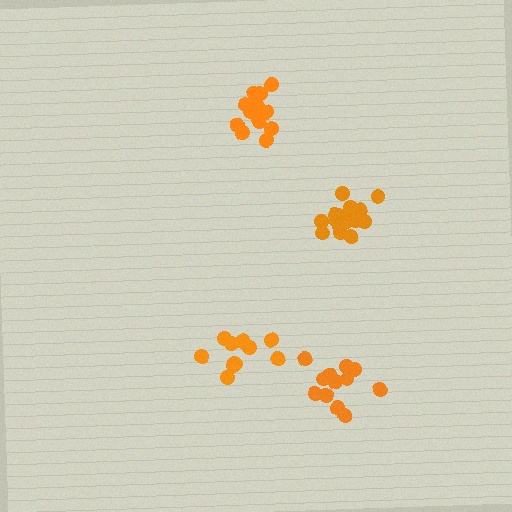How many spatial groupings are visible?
There are 4 spatial groupings.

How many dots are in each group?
Group 1: 10 dots, Group 2: 15 dots, Group 3: 16 dots, Group 4: 12 dots (53 total).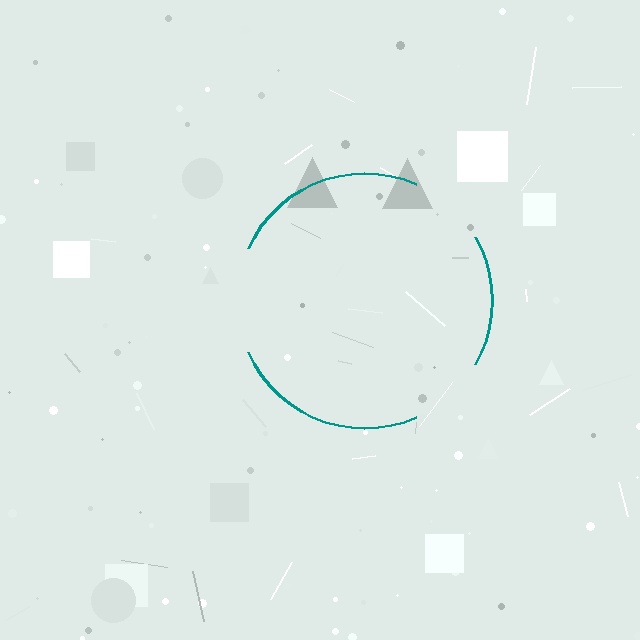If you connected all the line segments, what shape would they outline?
They would outline a circle.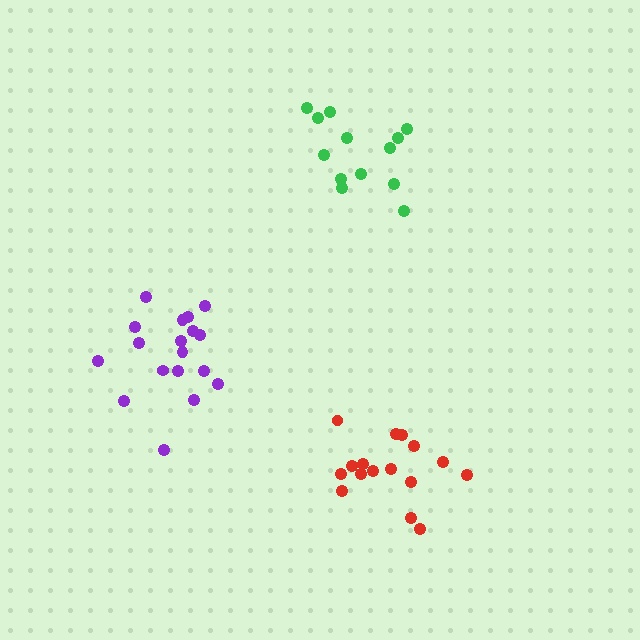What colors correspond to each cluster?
The clusters are colored: purple, green, red.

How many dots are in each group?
Group 1: 18 dots, Group 2: 13 dots, Group 3: 16 dots (47 total).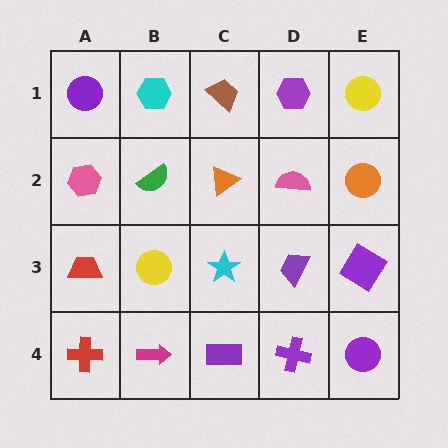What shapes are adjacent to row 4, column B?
A yellow circle (row 3, column B), a red cross (row 4, column A), a purple rectangle (row 4, column C).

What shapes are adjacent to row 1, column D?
A pink semicircle (row 2, column D), a brown trapezoid (row 1, column C), a yellow circle (row 1, column E).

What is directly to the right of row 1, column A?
A cyan hexagon.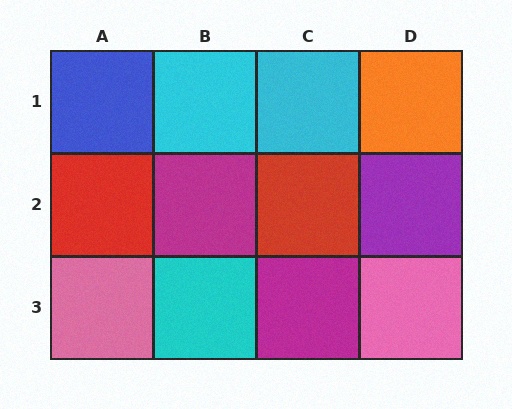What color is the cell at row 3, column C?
Magenta.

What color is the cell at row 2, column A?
Red.